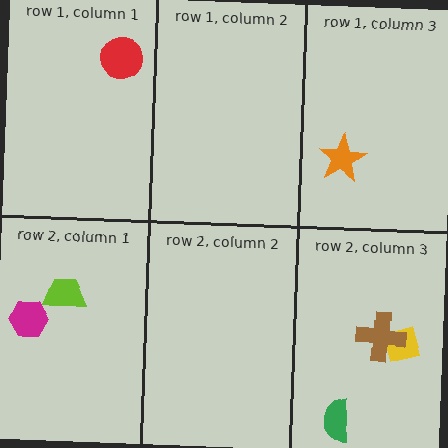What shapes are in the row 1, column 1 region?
The red circle.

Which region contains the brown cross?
The row 2, column 3 region.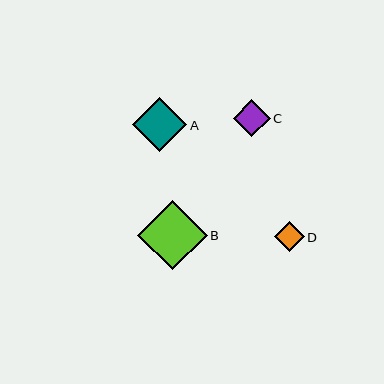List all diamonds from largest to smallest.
From largest to smallest: B, A, C, D.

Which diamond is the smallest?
Diamond D is the smallest with a size of approximately 30 pixels.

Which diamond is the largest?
Diamond B is the largest with a size of approximately 70 pixels.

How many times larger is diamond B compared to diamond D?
Diamond B is approximately 2.4 times the size of diamond D.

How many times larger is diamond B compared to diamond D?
Diamond B is approximately 2.4 times the size of diamond D.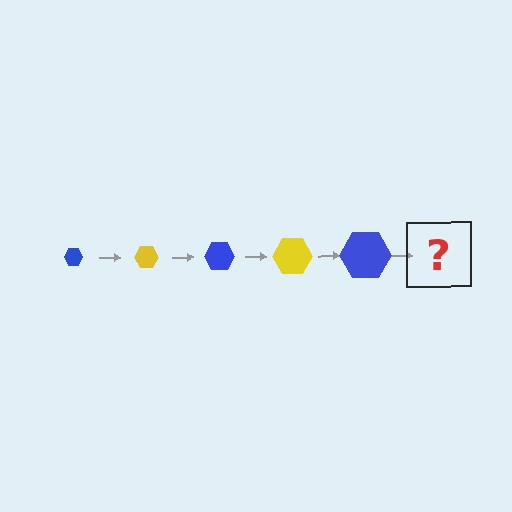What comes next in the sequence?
The next element should be a yellow hexagon, larger than the previous one.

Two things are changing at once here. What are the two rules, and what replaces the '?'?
The two rules are that the hexagon grows larger each step and the color cycles through blue and yellow. The '?' should be a yellow hexagon, larger than the previous one.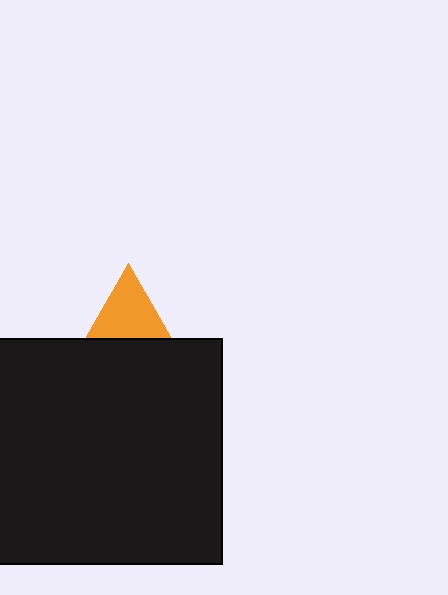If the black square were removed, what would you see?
You would see the complete orange triangle.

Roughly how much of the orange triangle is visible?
About half of it is visible (roughly 47%).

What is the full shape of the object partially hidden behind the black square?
The partially hidden object is an orange triangle.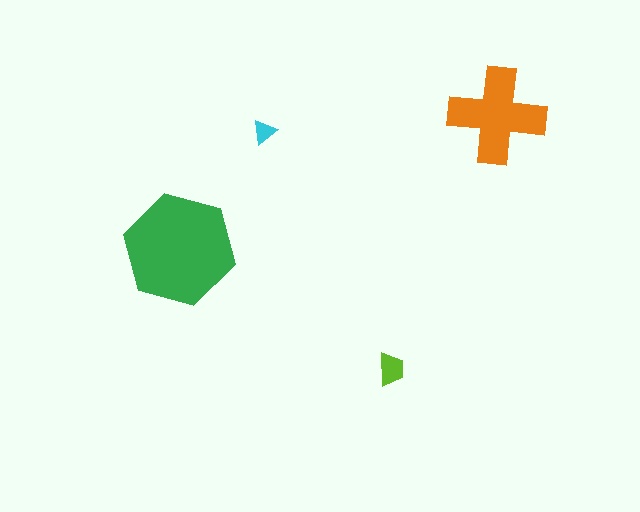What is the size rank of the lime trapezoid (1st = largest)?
3rd.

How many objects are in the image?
There are 4 objects in the image.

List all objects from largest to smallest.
The green hexagon, the orange cross, the lime trapezoid, the cyan triangle.